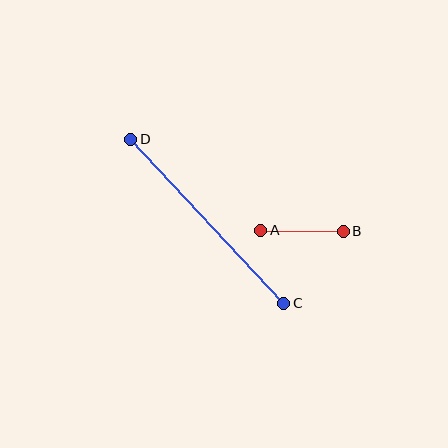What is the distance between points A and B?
The distance is approximately 82 pixels.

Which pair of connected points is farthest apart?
Points C and D are farthest apart.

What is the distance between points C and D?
The distance is approximately 224 pixels.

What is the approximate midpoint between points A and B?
The midpoint is at approximately (302, 231) pixels.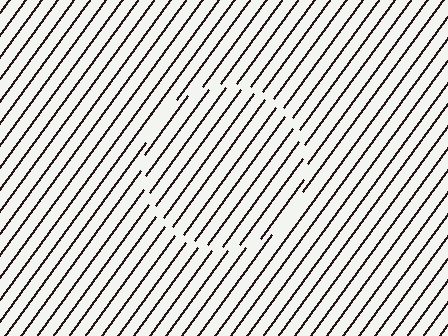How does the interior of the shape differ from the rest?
The interior of the shape contains the same grating, shifted by half a period — the contour is defined by the phase discontinuity where line-ends from the inner and outer gratings abut.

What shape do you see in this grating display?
An illusory circle. The interior of the shape contains the same grating, shifted by half a period — the contour is defined by the phase discontinuity where line-ends from the inner and outer gratings abut.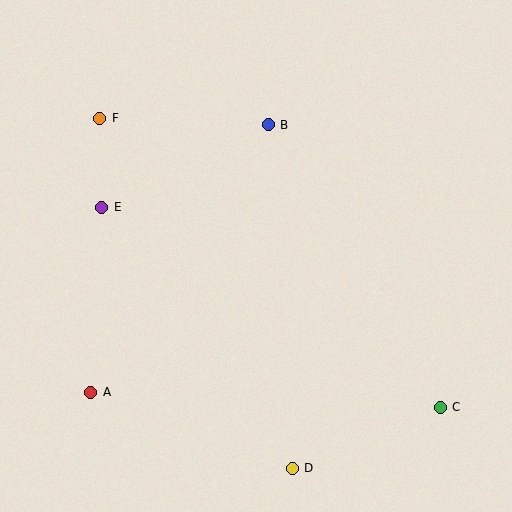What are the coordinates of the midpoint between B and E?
The midpoint between B and E is at (185, 166).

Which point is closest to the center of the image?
Point B at (268, 125) is closest to the center.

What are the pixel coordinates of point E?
Point E is at (102, 207).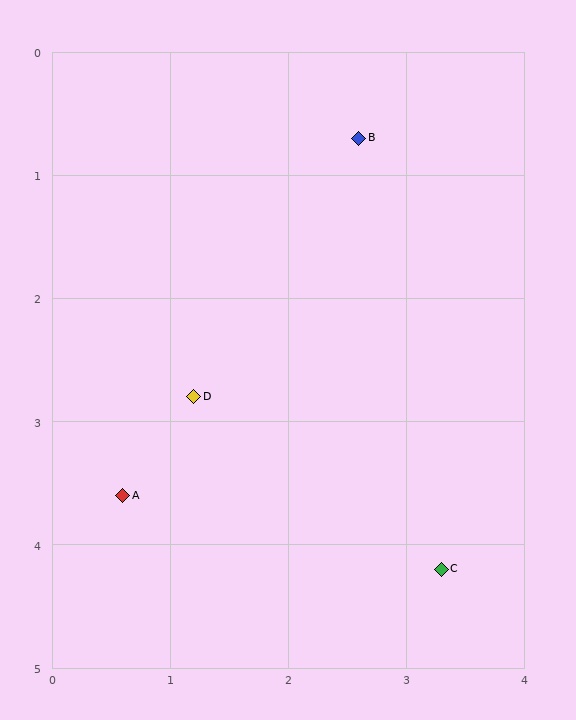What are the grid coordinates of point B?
Point B is at approximately (2.6, 0.7).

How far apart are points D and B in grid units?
Points D and B are about 2.5 grid units apart.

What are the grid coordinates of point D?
Point D is at approximately (1.2, 2.8).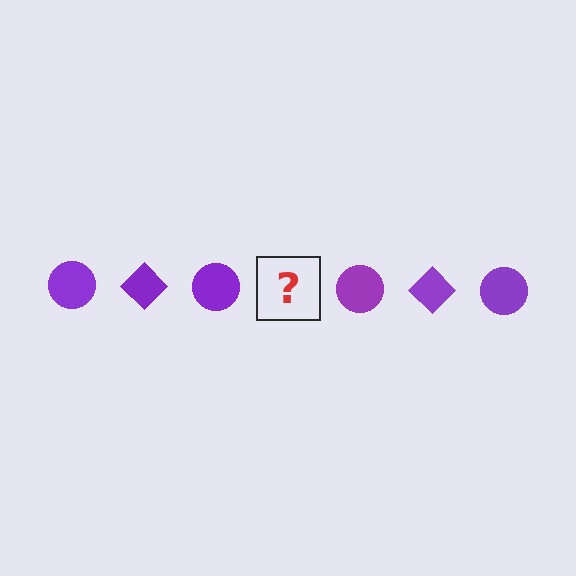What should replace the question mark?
The question mark should be replaced with a purple diamond.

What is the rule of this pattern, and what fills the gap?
The rule is that the pattern cycles through circle, diamond shapes in purple. The gap should be filled with a purple diamond.